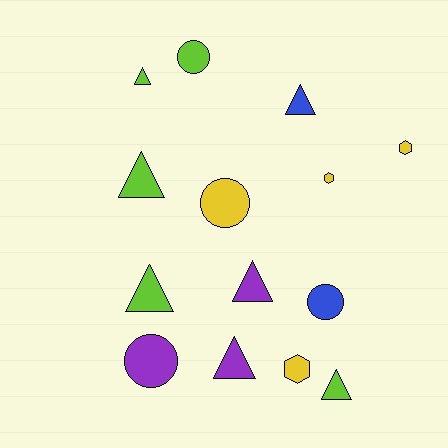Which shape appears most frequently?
Triangle, with 7 objects.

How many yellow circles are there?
There is 1 yellow circle.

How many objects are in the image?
There are 14 objects.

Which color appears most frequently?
Lime, with 5 objects.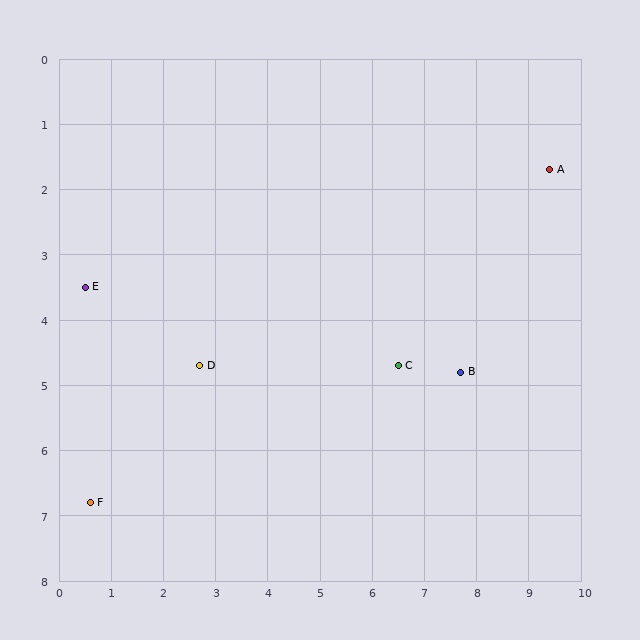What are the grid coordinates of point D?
Point D is at approximately (2.7, 4.7).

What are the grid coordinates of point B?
Point B is at approximately (7.7, 4.8).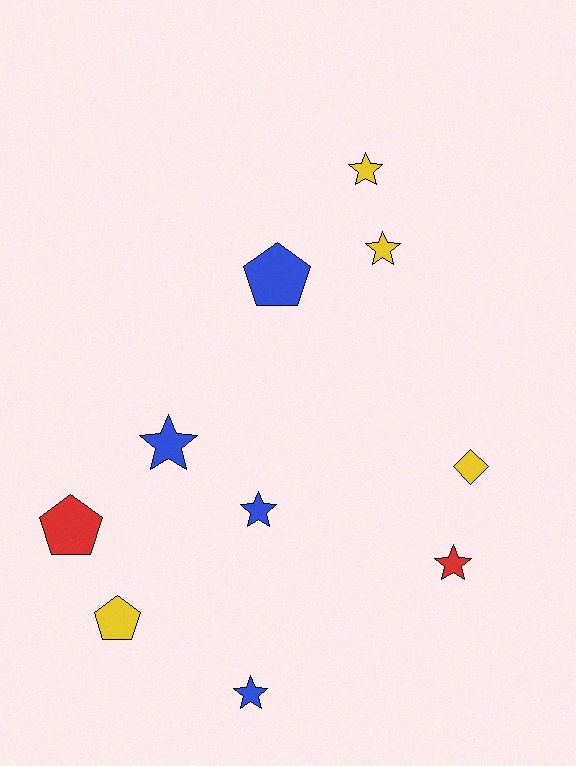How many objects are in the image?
There are 10 objects.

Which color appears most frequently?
Yellow, with 4 objects.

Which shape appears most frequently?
Star, with 6 objects.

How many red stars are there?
There is 1 red star.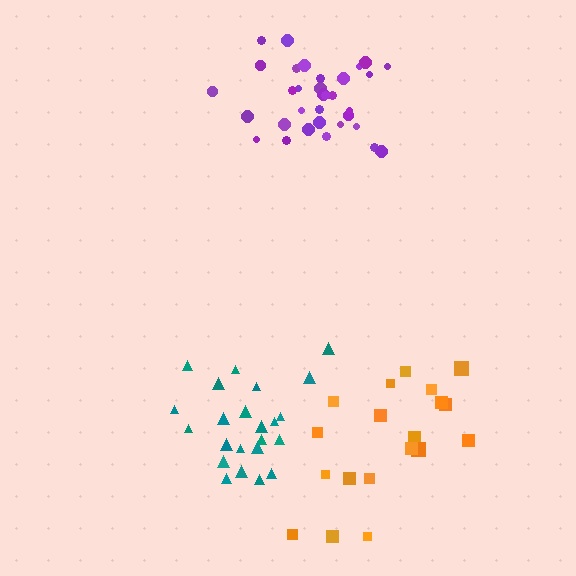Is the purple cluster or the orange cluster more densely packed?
Purple.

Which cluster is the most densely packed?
Purple.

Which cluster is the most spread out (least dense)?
Orange.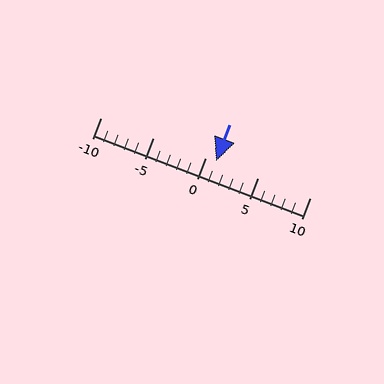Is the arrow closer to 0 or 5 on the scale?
The arrow is closer to 0.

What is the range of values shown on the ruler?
The ruler shows values from -10 to 10.